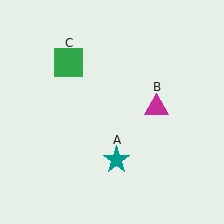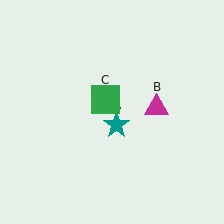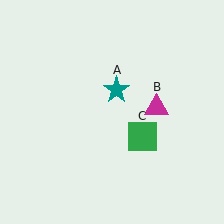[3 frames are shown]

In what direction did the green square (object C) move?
The green square (object C) moved down and to the right.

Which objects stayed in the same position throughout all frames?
Magenta triangle (object B) remained stationary.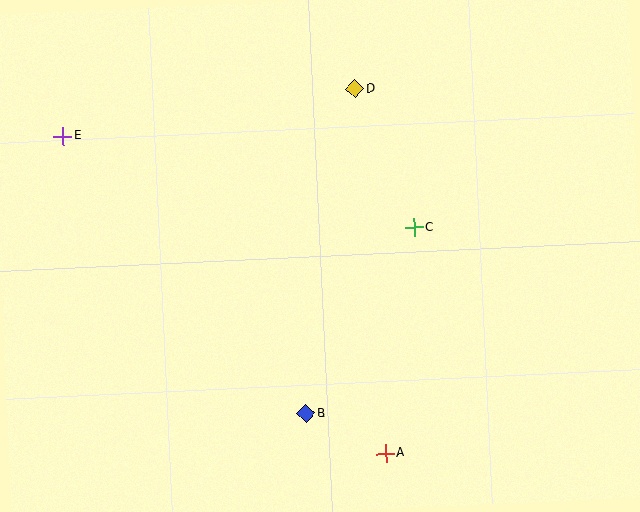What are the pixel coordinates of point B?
Point B is at (306, 414).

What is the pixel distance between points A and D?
The distance between A and D is 366 pixels.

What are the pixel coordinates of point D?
Point D is at (355, 89).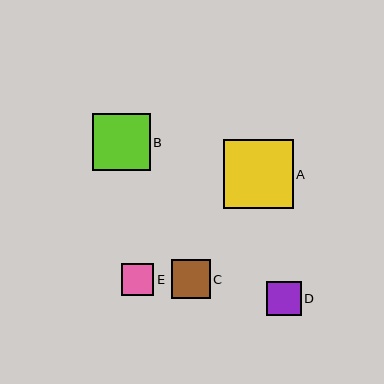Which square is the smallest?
Square E is the smallest with a size of approximately 32 pixels.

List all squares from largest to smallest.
From largest to smallest: A, B, C, D, E.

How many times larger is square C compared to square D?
Square C is approximately 1.1 times the size of square D.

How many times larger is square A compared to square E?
Square A is approximately 2.2 times the size of square E.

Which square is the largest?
Square A is the largest with a size of approximately 69 pixels.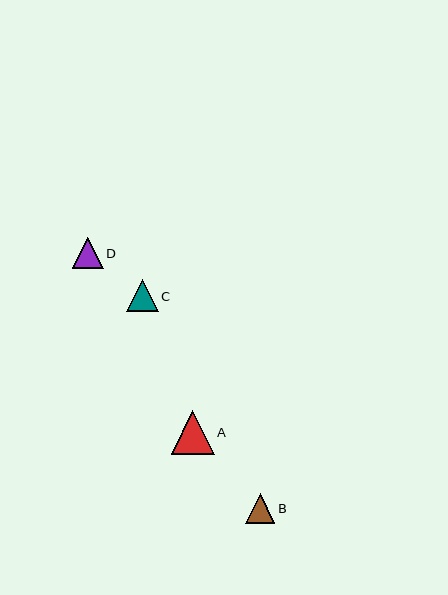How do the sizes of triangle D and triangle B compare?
Triangle D and triangle B are approximately the same size.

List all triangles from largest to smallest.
From largest to smallest: A, C, D, B.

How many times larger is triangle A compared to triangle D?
Triangle A is approximately 1.4 times the size of triangle D.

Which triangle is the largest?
Triangle A is the largest with a size of approximately 43 pixels.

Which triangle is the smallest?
Triangle B is the smallest with a size of approximately 29 pixels.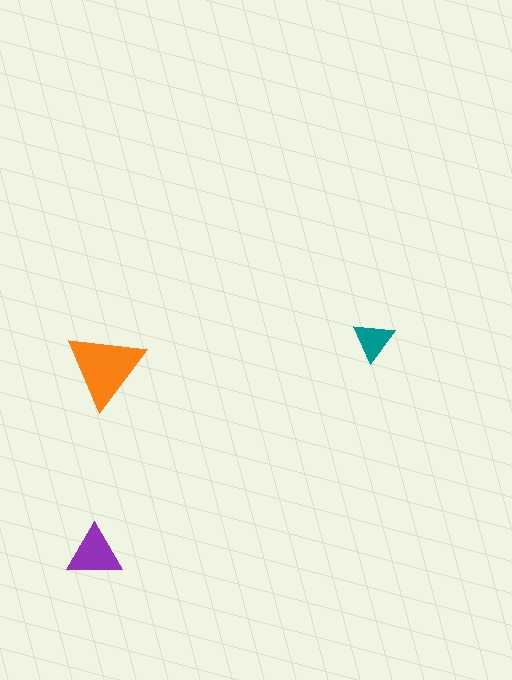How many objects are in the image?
There are 3 objects in the image.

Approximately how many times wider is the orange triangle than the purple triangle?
About 1.5 times wider.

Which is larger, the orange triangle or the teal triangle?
The orange one.